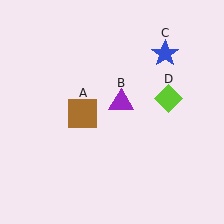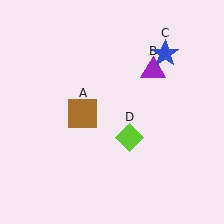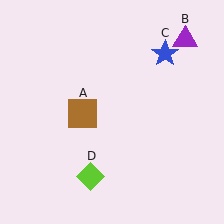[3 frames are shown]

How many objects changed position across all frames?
2 objects changed position: purple triangle (object B), lime diamond (object D).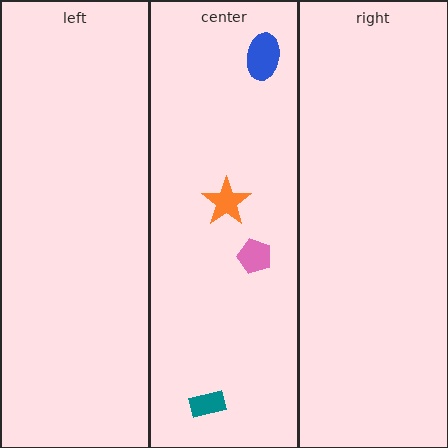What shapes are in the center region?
The orange star, the teal rectangle, the pink pentagon, the blue ellipse.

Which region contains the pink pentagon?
The center region.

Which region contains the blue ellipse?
The center region.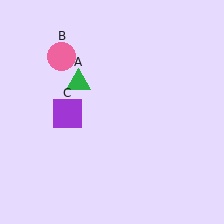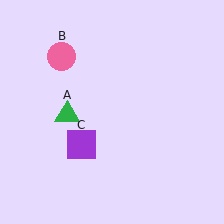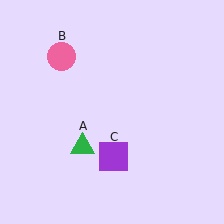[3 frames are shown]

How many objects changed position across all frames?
2 objects changed position: green triangle (object A), purple square (object C).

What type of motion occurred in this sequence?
The green triangle (object A), purple square (object C) rotated counterclockwise around the center of the scene.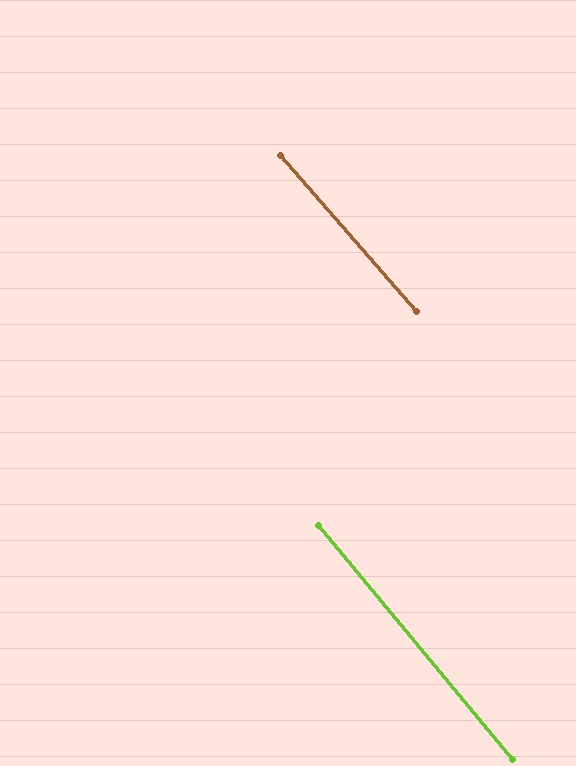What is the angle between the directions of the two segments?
Approximately 1 degree.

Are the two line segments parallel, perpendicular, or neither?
Parallel — their directions differ by only 1.3°.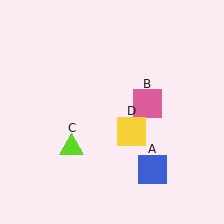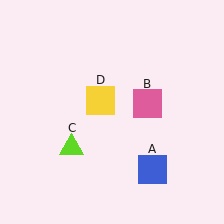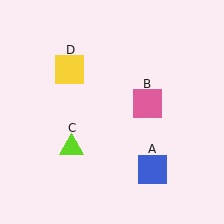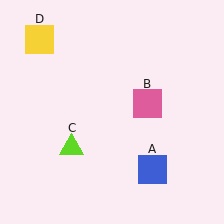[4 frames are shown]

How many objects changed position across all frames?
1 object changed position: yellow square (object D).